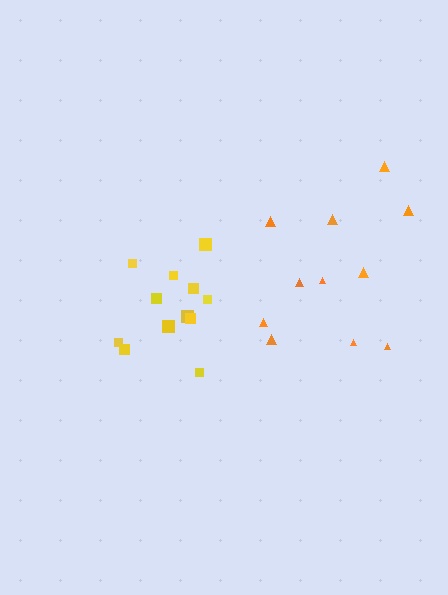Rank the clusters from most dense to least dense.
yellow, orange.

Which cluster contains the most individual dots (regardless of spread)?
Orange (12).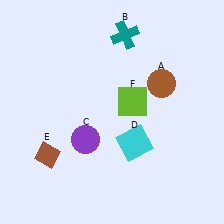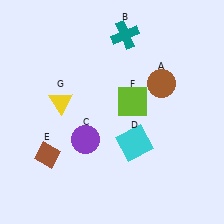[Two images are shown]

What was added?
A yellow triangle (G) was added in Image 2.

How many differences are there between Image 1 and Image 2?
There is 1 difference between the two images.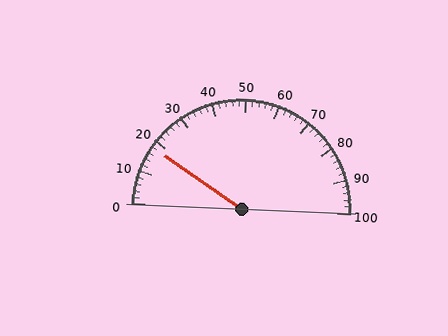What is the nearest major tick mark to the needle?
The nearest major tick mark is 20.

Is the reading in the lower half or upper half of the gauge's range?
The reading is in the lower half of the range (0 to 100).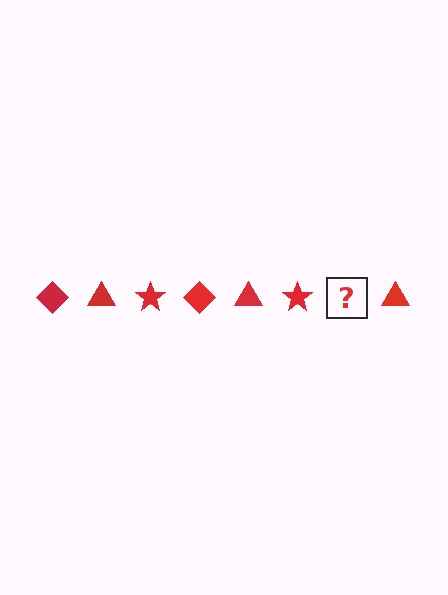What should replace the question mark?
The question mark should be replaced with a red diamond.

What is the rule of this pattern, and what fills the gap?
The rule is that the pattern cycles through diamond, triangle, star shapes in red. The gap should be filled with a red diamond.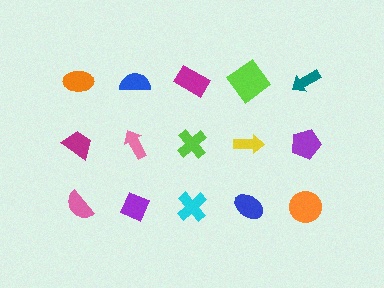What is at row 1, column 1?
An orange ellipse.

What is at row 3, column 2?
A purple diamond.